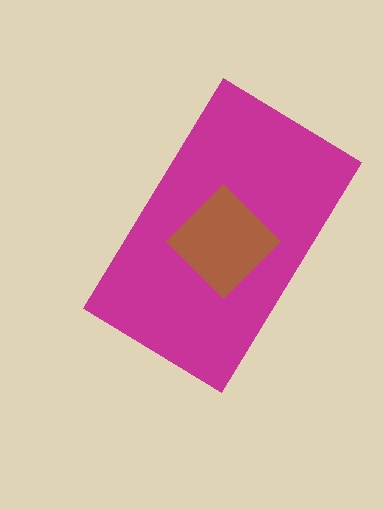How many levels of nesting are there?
2.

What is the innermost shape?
The brown diamond.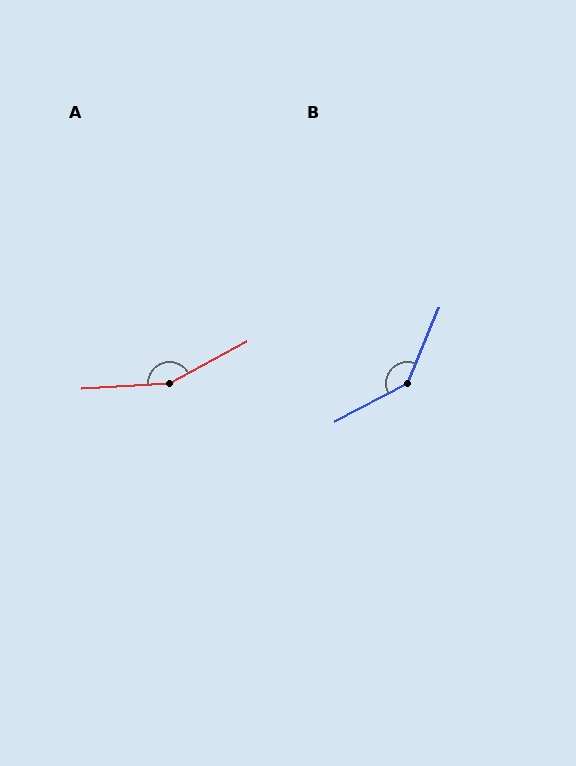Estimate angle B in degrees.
Approximately 141 degrees.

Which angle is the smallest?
B, at approximately 141 degrees.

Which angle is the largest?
A, at approximately 155 degrees.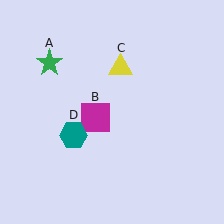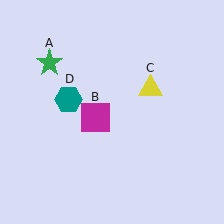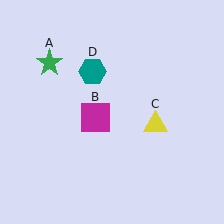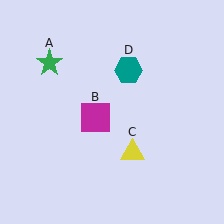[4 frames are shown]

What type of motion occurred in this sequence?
The yellow triangle (object C), teal hexagon (object D) rotated clockwise around the center of the scene.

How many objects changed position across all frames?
2 objects changed position: yellow triangle (object C), teal hexagon (object D).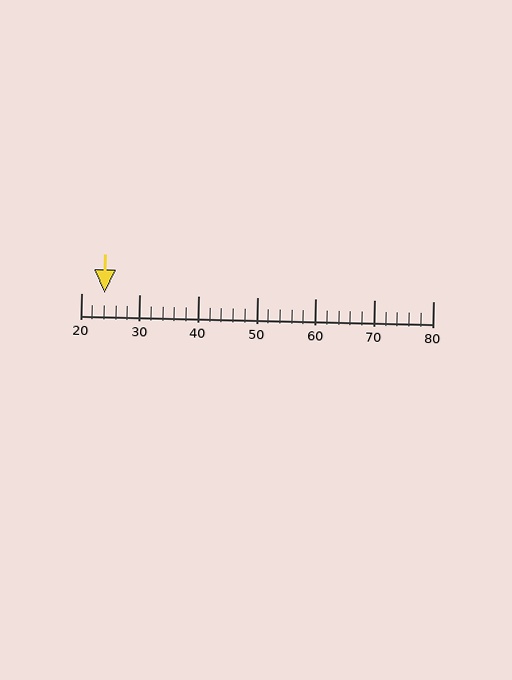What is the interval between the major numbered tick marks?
The major tick marks are spaced 10 units apart.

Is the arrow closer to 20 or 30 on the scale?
The arrow is closer to 20.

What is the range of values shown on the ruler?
The ruler shows values from 20 to 80.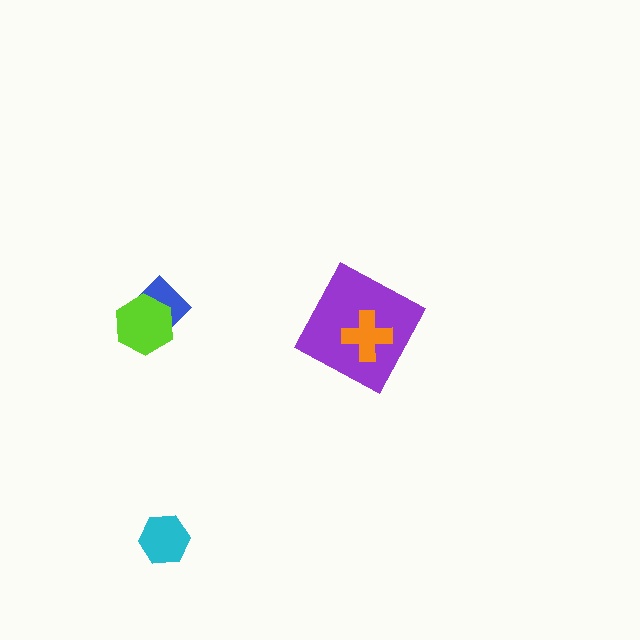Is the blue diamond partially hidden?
Yes, it is partially covered by another shape.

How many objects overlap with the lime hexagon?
1 object overlaps with the lime hexagon.